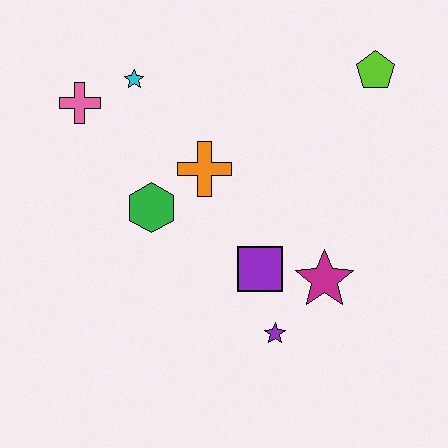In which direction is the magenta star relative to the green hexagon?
The magenta star is to the right of the green hexagon.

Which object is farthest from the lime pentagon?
The pink cross is farthest from the lime pentagon.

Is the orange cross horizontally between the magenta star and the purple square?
No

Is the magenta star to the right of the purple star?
Yes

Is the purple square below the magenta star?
No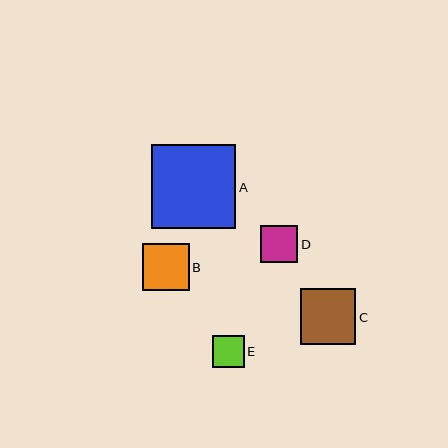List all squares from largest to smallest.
From largest to smallest: A, C, B, D, E.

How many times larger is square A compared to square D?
Square A is approximately 2.3 times the size of square D.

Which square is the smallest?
Square E is the smallest with a size of approximately 32 pixels.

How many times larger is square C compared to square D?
Square C is approximately 1.5 times the size of square D.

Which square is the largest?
Square A is the largest with a size of approximately 84 pixels.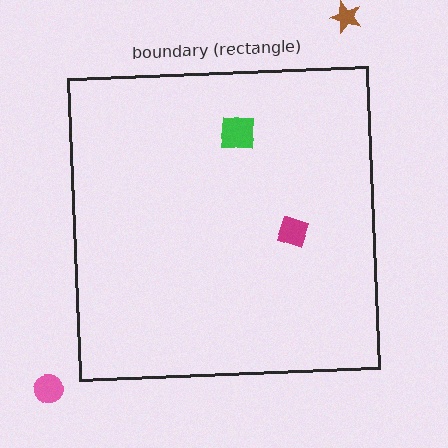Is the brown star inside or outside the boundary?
Outside.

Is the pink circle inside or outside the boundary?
Outside.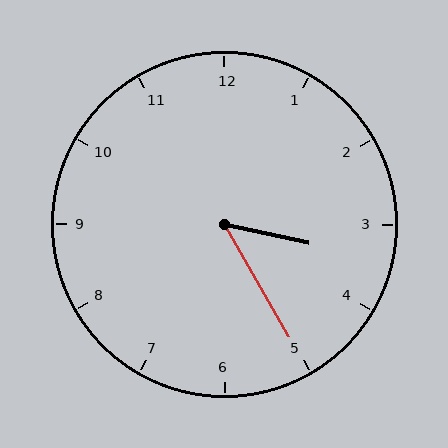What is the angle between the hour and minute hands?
Approximately 48 degrees.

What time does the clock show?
3:25.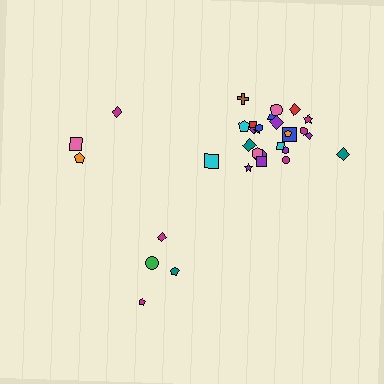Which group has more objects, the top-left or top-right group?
The top-right group.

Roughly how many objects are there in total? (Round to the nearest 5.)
Roughly 30 objects in total.